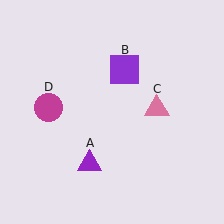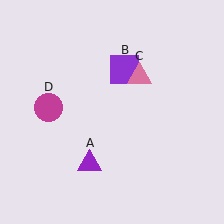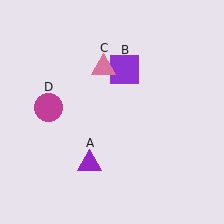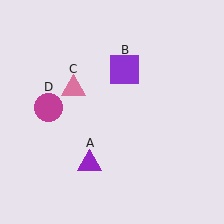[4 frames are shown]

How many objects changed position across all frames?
1 object changed position: pink triangle (object C).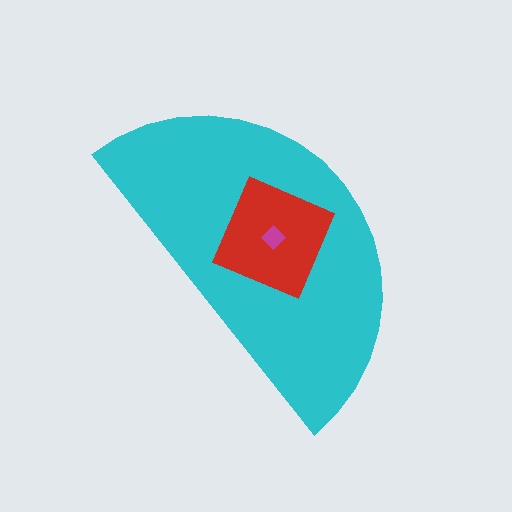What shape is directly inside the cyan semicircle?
The red square.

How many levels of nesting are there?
3.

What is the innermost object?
The magenta diamond.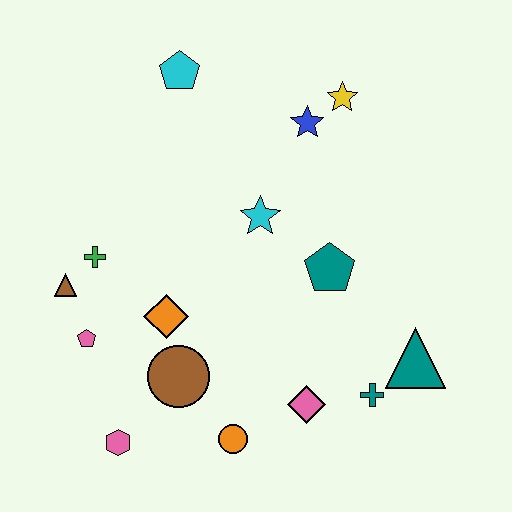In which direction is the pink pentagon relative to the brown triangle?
The pink pentagon is below the brown triangle.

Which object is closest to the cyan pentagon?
The blue star is closest to the cyan pentagon.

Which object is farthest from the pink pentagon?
The yellow star is farthest from the pink pentagon.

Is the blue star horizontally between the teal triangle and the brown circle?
Yes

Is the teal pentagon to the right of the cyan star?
Yes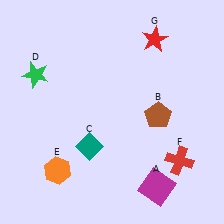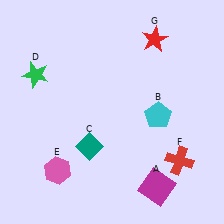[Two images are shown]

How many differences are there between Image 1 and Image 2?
There are 2 differences between the two images.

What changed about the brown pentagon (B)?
In Image 1, B is brown. In Image 2, it changed to cyan.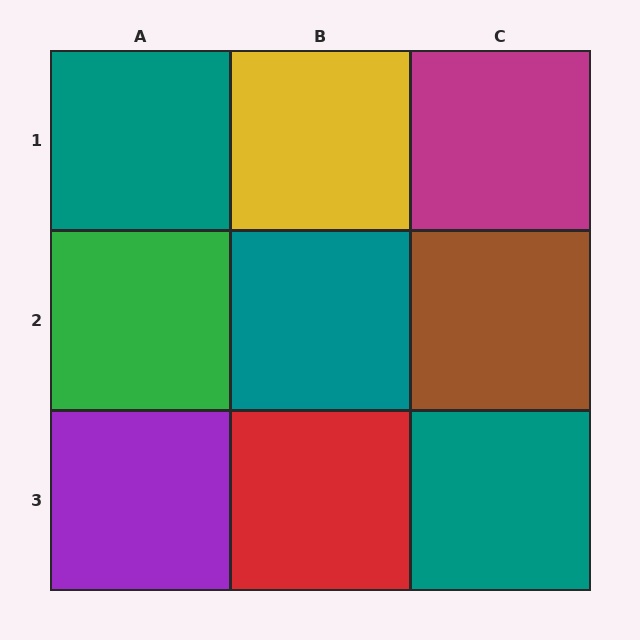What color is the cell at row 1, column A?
Teal.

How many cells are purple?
1 cell is purple.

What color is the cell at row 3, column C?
Teal.